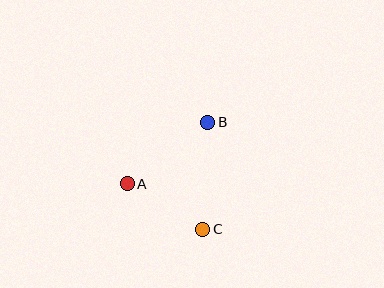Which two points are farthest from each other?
Points B and C are farthest from each other.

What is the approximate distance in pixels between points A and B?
The distance between A and B is approximately 101 pixels.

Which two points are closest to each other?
Points A and C are closest to each other.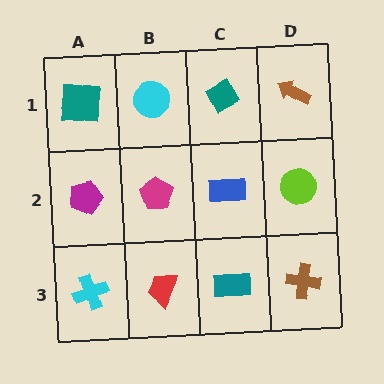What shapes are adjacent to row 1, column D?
A lime circle (row 2, column D), a teal diamond (row 1, column C).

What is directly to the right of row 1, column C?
A brown arrow.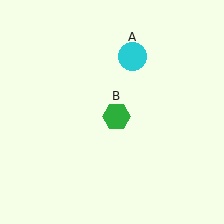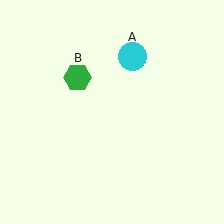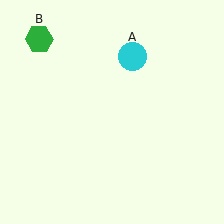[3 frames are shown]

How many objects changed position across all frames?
1 object changed position: green hexagon (object B).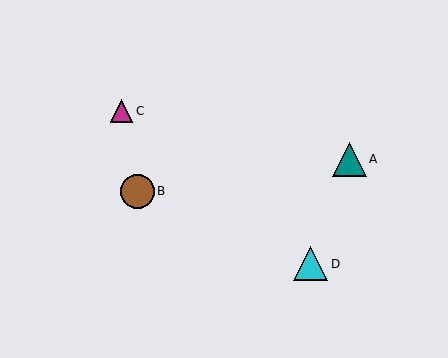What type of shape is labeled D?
Shape D is a cyan triangle.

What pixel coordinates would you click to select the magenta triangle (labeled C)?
Click at (121, 111) to select the magenta triangle C.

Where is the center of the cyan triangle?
The center of the cyan triangle is at (311, 264).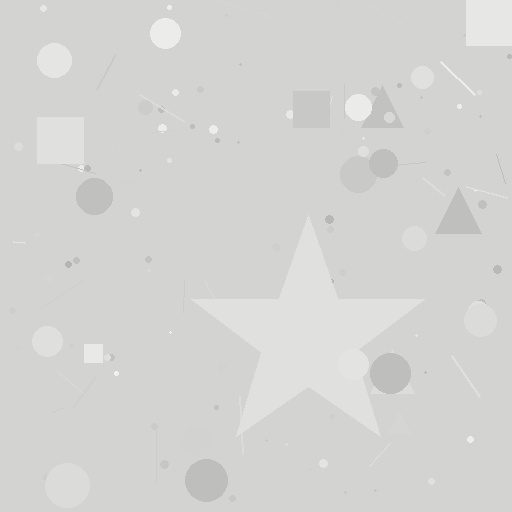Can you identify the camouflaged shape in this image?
The camouflaged shape is a star.